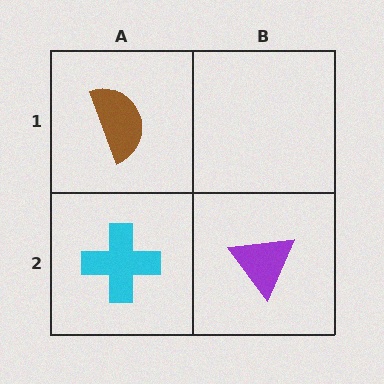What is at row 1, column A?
A brown semicircle.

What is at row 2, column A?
A cyan cross.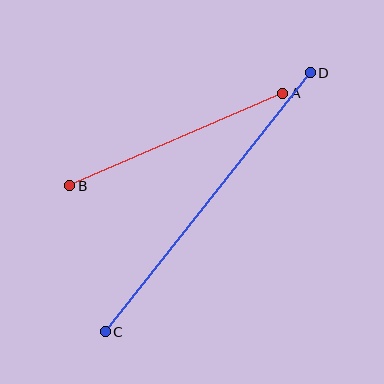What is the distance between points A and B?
The distance is approximately 232 pixels.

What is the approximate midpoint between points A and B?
The midpoint is at approximately (176, 140) pixels.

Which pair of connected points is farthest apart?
Points C and D are farthest apart.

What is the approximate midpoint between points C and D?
The midpoint is at approximately (208, 202) pixels.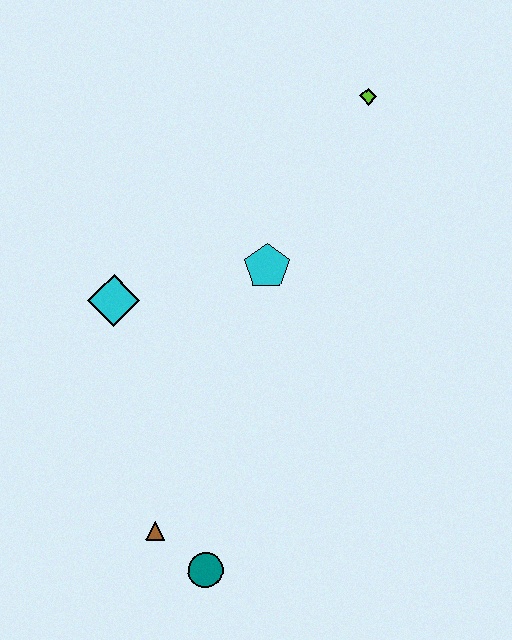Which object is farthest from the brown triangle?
The lime diamond is farthest from the brown triangle.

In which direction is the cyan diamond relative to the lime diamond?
The cyan diamond is to the left of the lime diamond.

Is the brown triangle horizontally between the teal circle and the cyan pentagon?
No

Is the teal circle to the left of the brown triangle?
No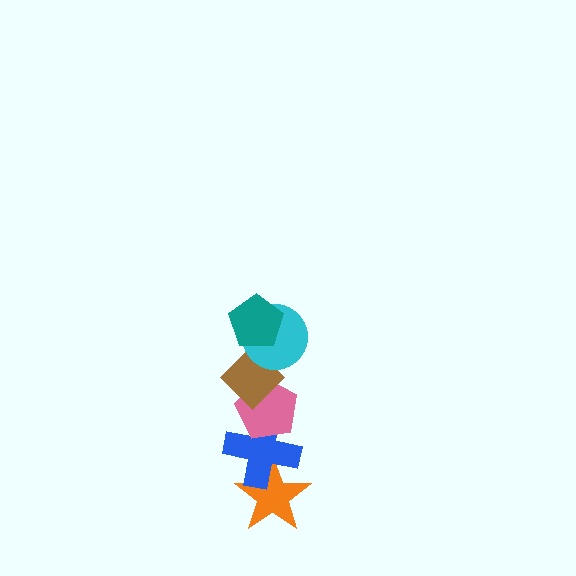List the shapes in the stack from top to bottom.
From top to bottom: the teal pentagon, the cyan circle, the brown diamond, the pink pentagon, the blue cross, the orange star.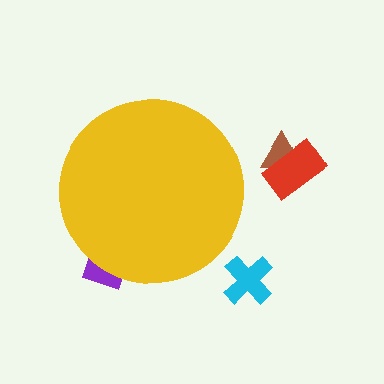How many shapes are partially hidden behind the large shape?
1 shape is partially hidden.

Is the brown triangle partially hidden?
No, the brown triangle is fully visible.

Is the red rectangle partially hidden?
No, the red rectangle is fully visible.